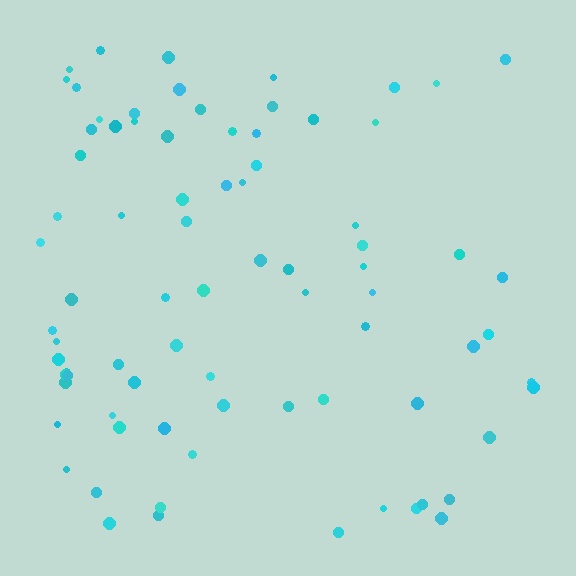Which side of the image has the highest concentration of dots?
The left.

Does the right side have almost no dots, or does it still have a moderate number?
Still a moderate number, just noticeably fewer than the left.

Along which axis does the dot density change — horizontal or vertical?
Horizontal.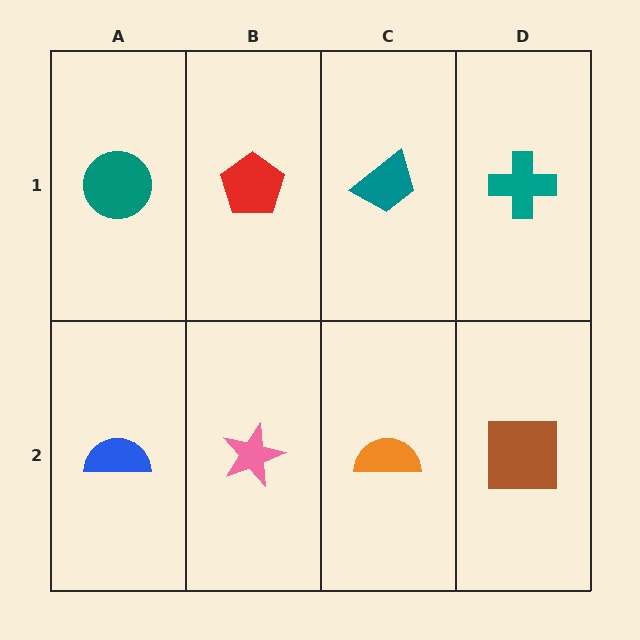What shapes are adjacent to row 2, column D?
A teal cross (row 1, column D), an orange semicircle (row 2, column C).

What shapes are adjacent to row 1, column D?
A brown square (row 2, column D), a teal trapezoid (row 1, column C).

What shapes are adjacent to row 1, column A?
A blue semicircle (row 2, column A), a red pentagon (row 1, column B).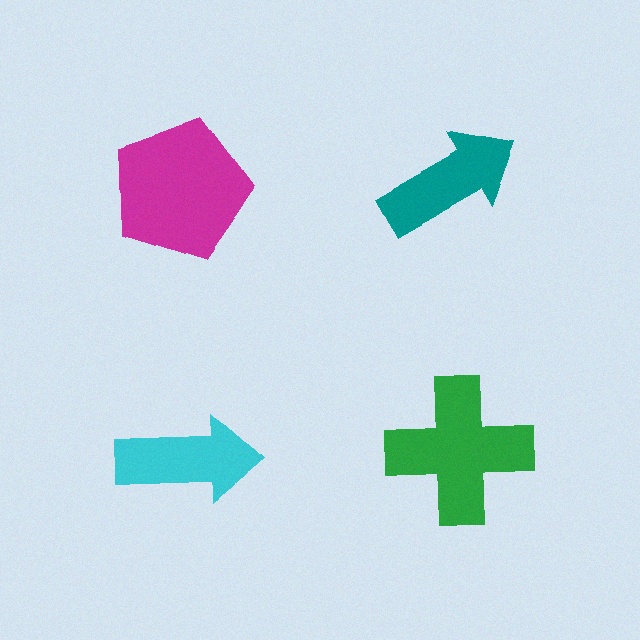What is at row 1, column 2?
A teal arrow.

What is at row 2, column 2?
A green cross.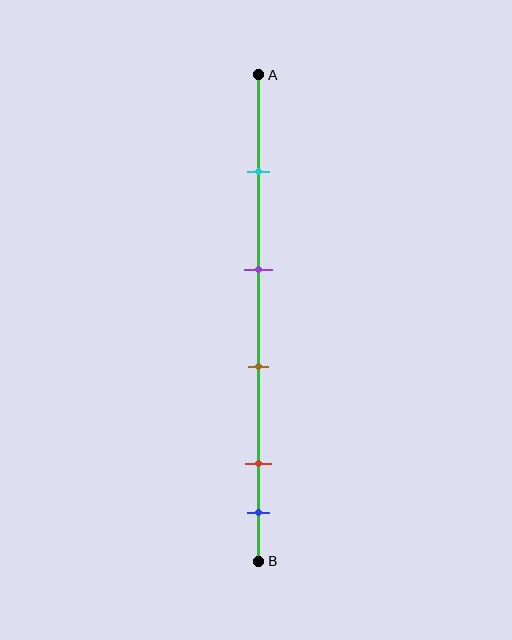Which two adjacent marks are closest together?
The red and blue marks are the closest adjacent pair.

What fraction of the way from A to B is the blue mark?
The blue mark is approximately 90% (0.9) of the way from A to B.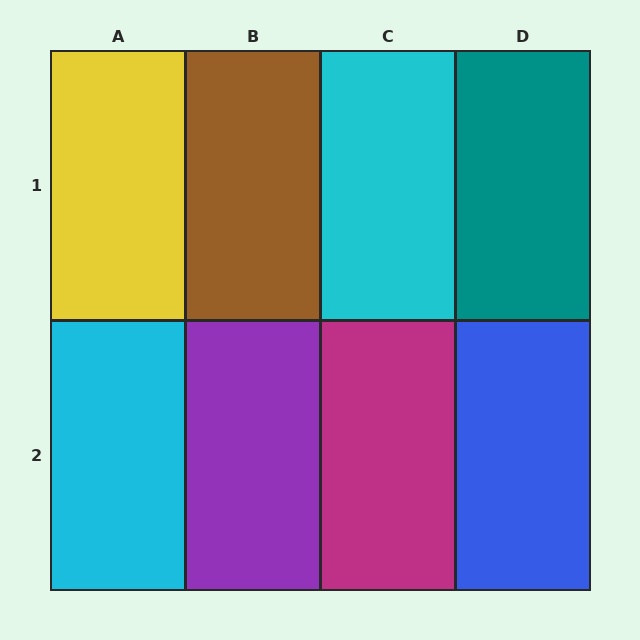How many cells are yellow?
1 cell is yellow.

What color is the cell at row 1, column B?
Brown.